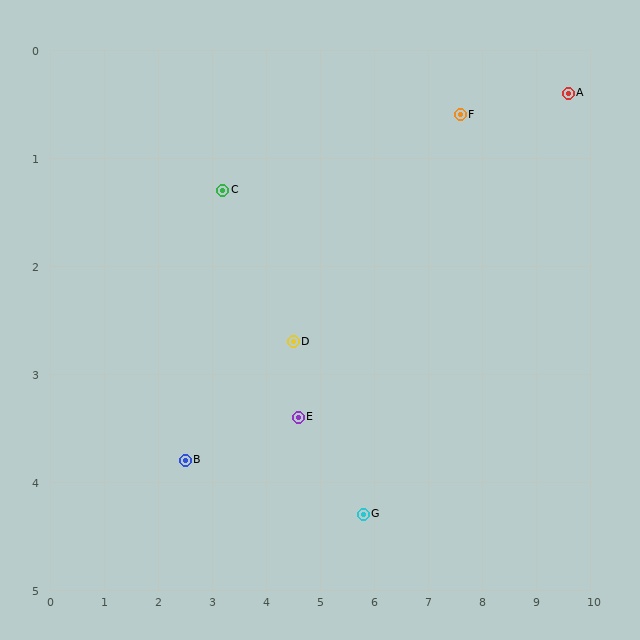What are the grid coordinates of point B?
Point B is at approximately (2.5, 3.8).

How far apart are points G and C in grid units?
Points G and C are about 4.0 grid units apart.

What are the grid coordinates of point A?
Point A is at approximately (9.6, 0.4).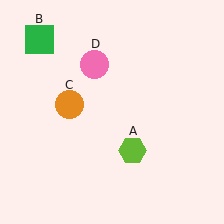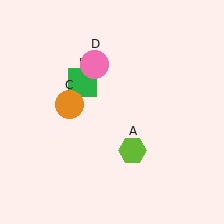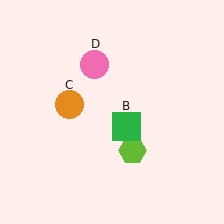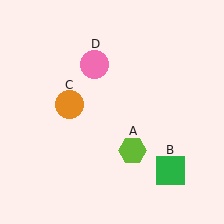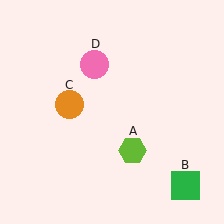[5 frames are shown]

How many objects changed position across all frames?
1 object changed position: green square (object B).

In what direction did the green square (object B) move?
The green square (object B) moved down and to the right.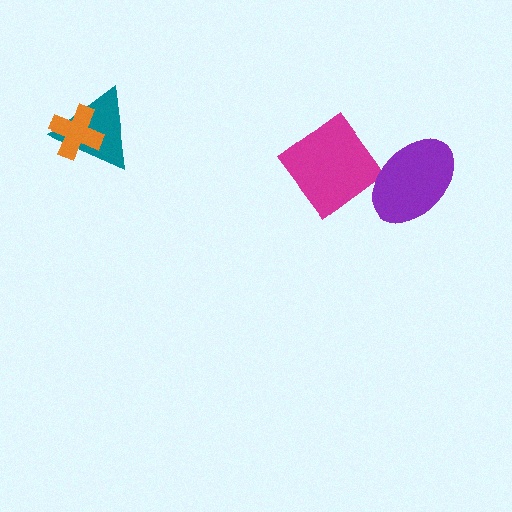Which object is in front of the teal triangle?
The orange cross is in front of the teal triangle.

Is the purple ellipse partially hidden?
No, no other shape covers it.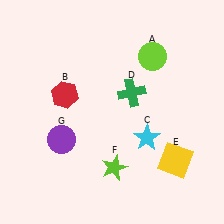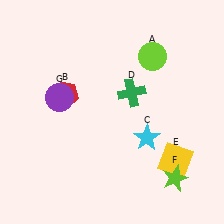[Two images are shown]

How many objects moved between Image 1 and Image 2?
2 objects moved between the two images.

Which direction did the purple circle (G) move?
The purple circle (G) moved up.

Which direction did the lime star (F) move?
The lime star (F) moved right.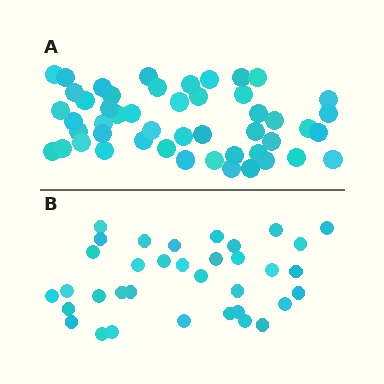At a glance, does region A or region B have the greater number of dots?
Region A (the top region) has more dots.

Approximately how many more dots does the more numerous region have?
Region A has approximately 15 more dots than region B.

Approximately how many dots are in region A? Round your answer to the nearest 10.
About 50 dots. (The exact count is 49, which rounds to 50.)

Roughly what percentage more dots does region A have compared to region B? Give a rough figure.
About 40% more.